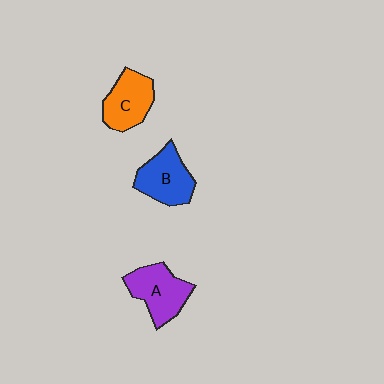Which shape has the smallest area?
Shape C (orange).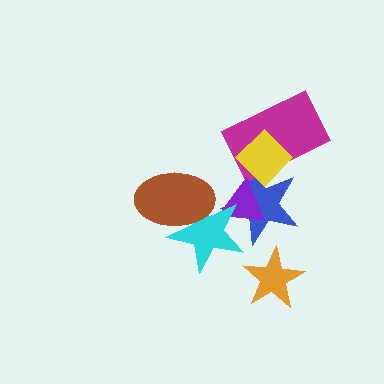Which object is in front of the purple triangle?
The cyan star is in front of the purple triangle.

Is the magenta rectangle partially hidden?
Yes, it is partially covered by another shape.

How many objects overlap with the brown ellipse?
1 object overlaps with the brown ellipse.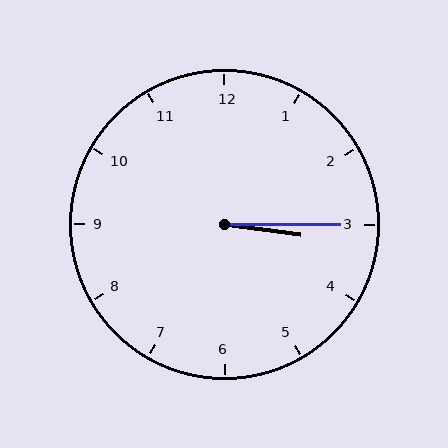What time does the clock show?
3:15.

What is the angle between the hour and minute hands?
Approximately 8 degrees.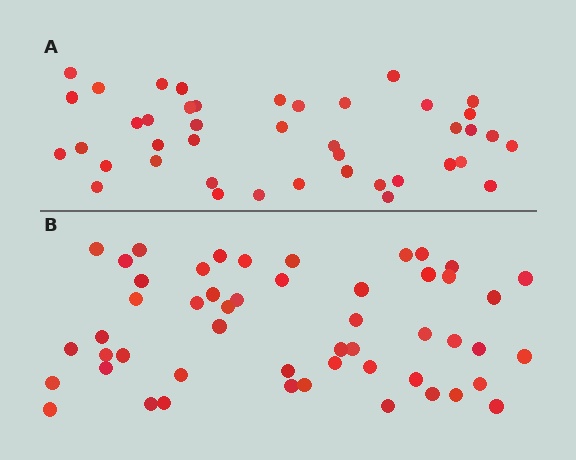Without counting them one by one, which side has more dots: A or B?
Region B (the bottom region) has more dots.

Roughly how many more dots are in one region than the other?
Region B has roughly 8 or so more dots than region A.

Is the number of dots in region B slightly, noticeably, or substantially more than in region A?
Region B has only slightly more — the two regions are fairly close. The ratio is roughly 1.2 to 1.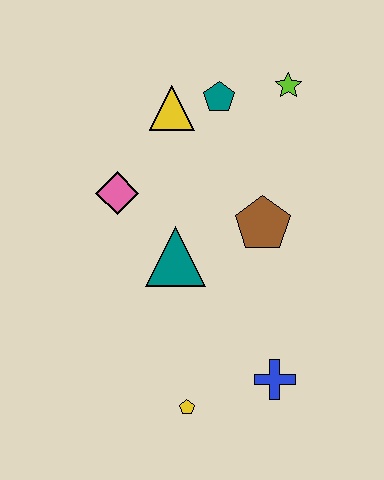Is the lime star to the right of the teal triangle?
Yes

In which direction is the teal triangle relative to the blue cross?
The teal triangle is above the blue cross.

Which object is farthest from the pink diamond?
The blue cross is farthest from the pink diamond.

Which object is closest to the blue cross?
The yellow pentagon is closest to the blue cross.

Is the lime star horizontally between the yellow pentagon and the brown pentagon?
No